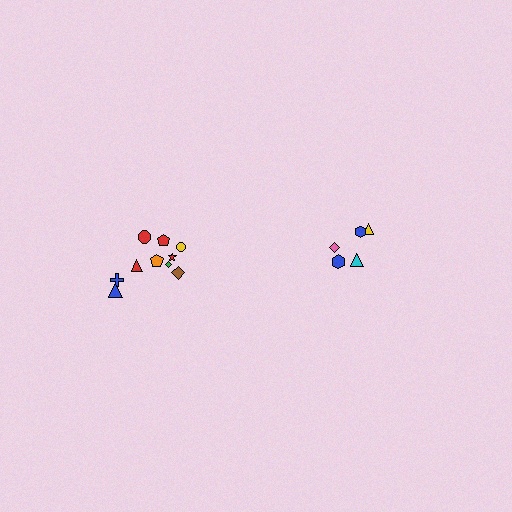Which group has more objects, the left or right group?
The left group.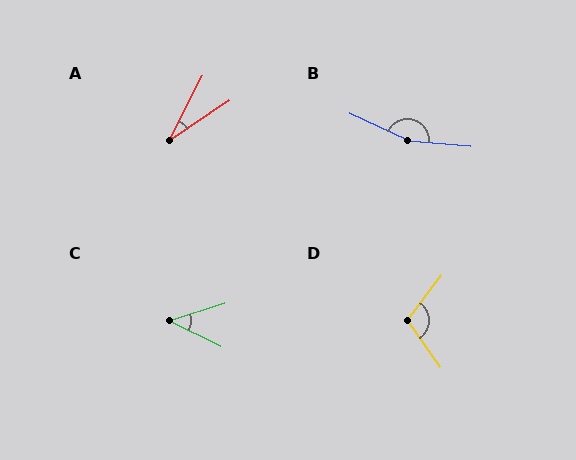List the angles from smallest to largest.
A (29°), C (44°), D (109°), B (160°).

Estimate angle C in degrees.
Approximately 44 degrees.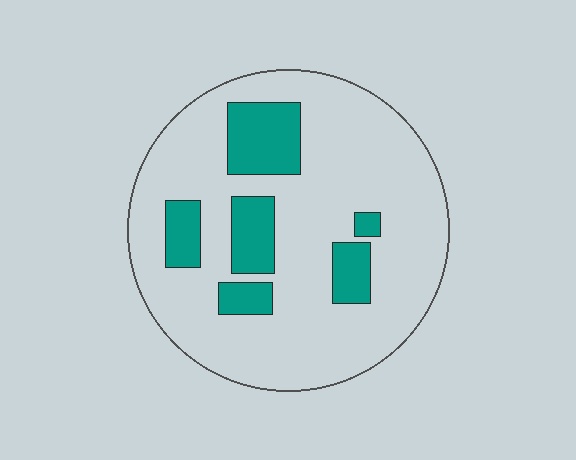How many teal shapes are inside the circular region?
6.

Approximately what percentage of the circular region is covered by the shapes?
Approximately 20%.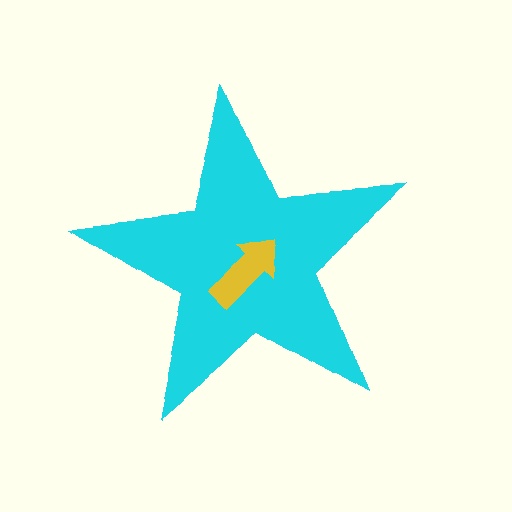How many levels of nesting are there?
2.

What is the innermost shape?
The yellow arrow.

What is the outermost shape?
The cyan star.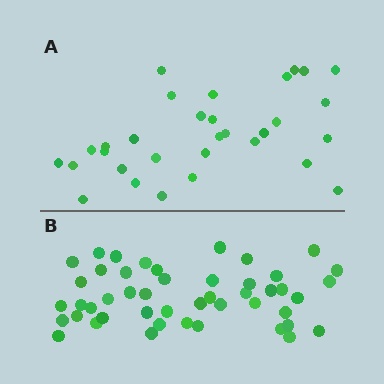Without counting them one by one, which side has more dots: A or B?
Region B (the bottom region) has more dots.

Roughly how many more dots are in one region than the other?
Region B has approximately 15 more dots than region A.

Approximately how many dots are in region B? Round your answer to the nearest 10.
About 50 dots. (The exact count is 47, which rounds to 50.)